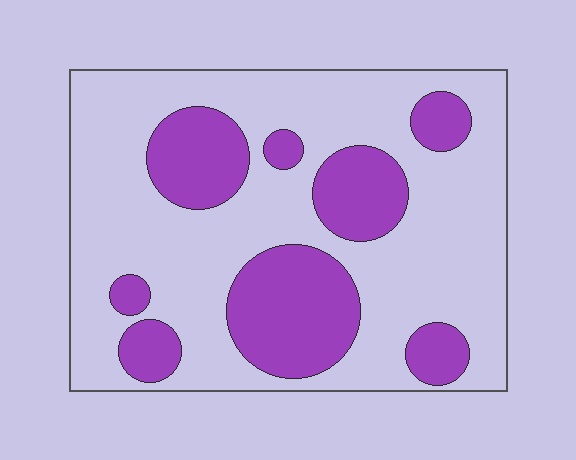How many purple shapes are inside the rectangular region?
8.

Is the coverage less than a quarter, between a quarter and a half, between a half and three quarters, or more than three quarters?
Between a quarter and a half.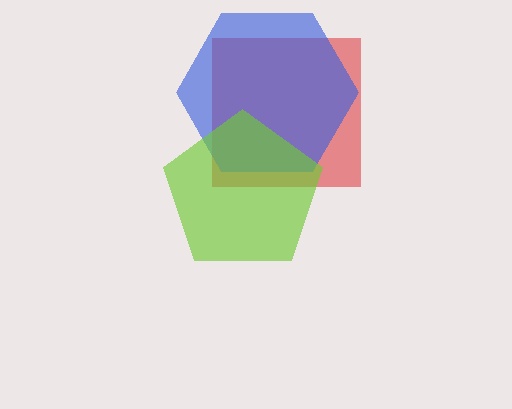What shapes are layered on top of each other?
The layered shapes are: a red square, a blue hexagon, a lime pentagon.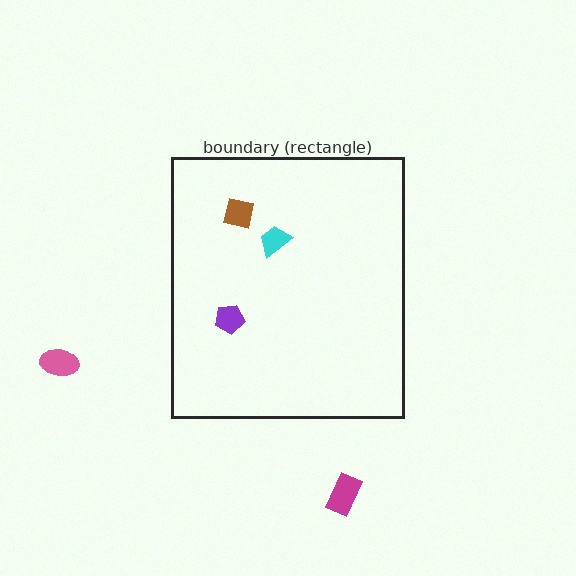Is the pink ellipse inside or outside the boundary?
Outside.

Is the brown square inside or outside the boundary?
Inside.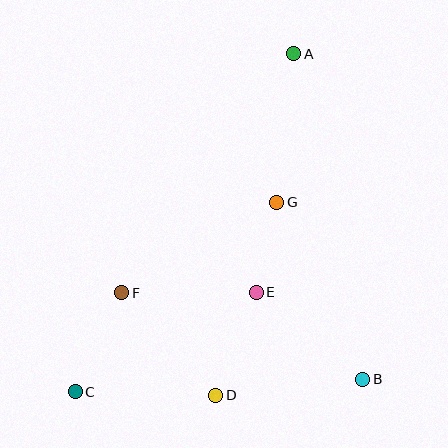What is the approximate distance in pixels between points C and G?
The distance between C and G is approximately 277 pixels.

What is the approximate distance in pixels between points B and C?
The distance between B and C is approximately 288 pixels.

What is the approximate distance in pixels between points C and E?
The distance between C and E is approximately 207 pixels.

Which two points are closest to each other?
Points E and G are closest to each other.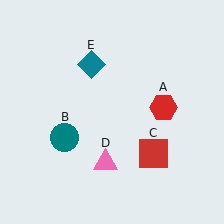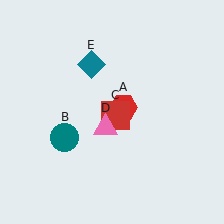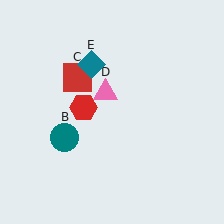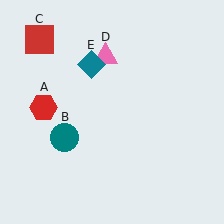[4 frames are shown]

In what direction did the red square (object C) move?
The red square (object C) moved up and to the left.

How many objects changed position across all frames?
3 objects changed position: red hexagon (object A), red square (object C), pink triangle (object D).